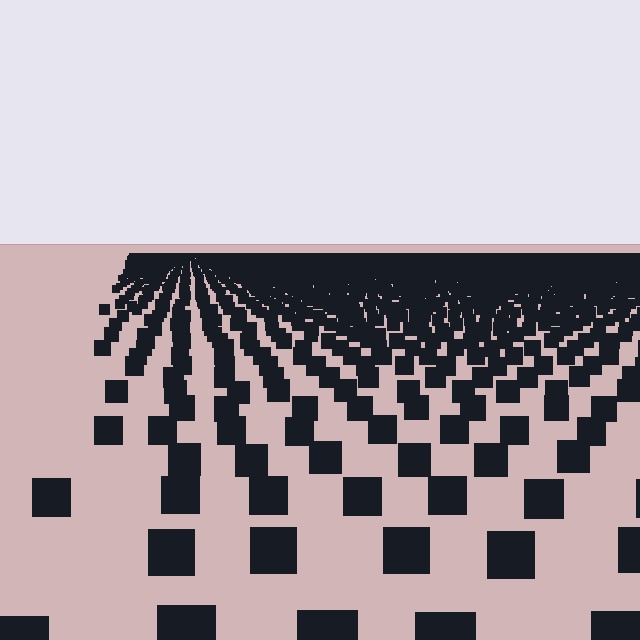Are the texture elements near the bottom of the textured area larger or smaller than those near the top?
Larger. Near the bottom, elements are closer to the viewer and appear at a bigger on-screen size.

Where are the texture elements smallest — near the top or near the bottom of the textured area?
Near the top.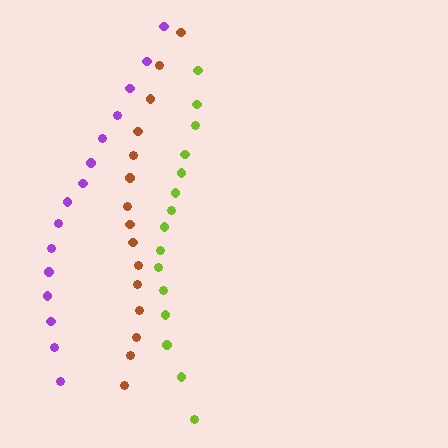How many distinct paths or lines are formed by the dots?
There are 3 distinct paths.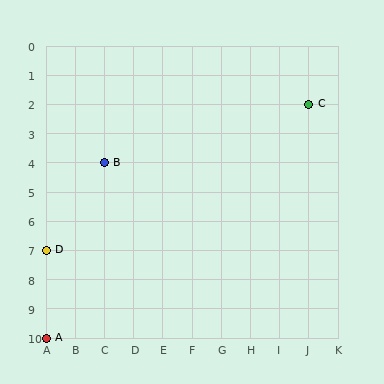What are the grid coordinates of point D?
Point D is at grid coordinates (A, 7).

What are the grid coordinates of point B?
Point B is at grid coordinates (C, 4).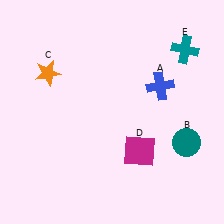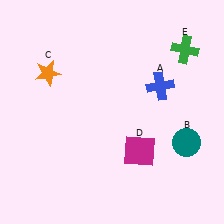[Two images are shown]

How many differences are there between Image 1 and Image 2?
There is 1 difference between the two images.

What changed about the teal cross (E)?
In Image 1, E is teal. In Image 2, it changed to green.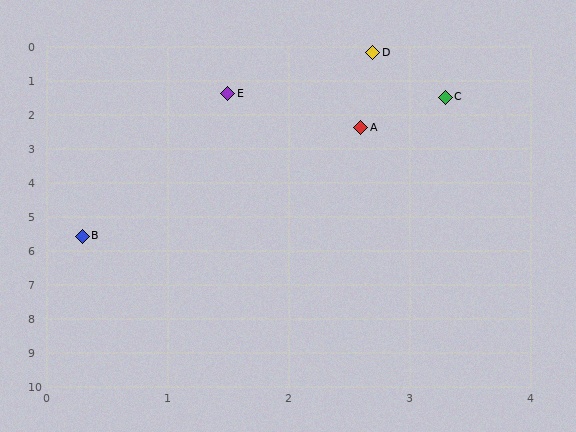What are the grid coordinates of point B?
Point B is at approximately (0.3, 5.6).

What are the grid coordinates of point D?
Point D is at approximately (2.7, 0.2).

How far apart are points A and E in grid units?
Points A and E are about 1.5 grid units apart.